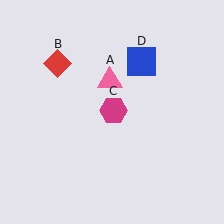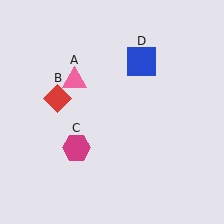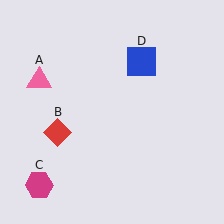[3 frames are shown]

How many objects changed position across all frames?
3 objects changed position: pink triangle (object A), red diamond (object B), magenta hexagon (object C).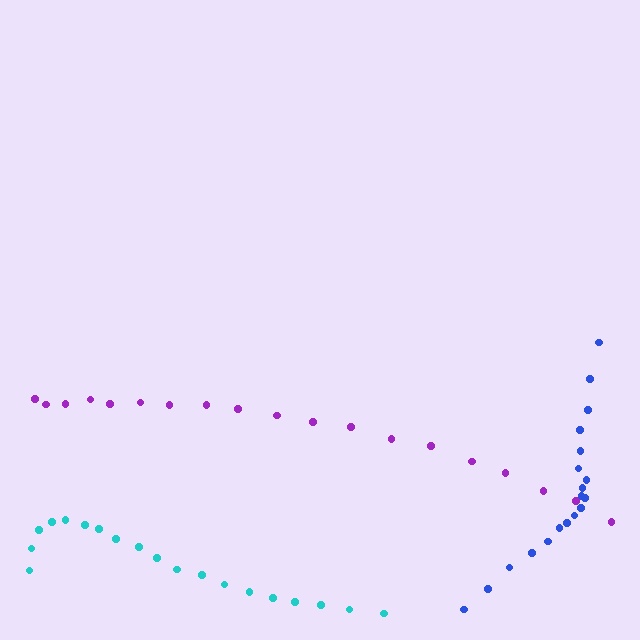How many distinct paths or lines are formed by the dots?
There are 3 distinct paths.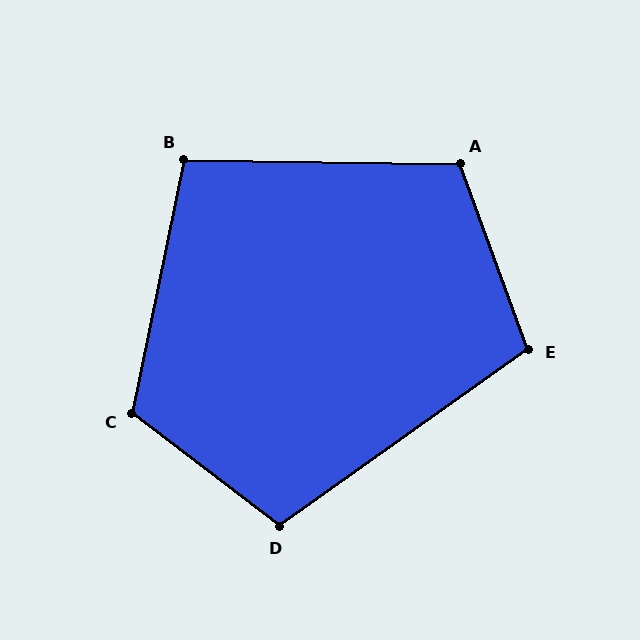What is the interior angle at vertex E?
Approximately 105 degrees (obtuse).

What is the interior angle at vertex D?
Approximately 107 degrees (obtuse).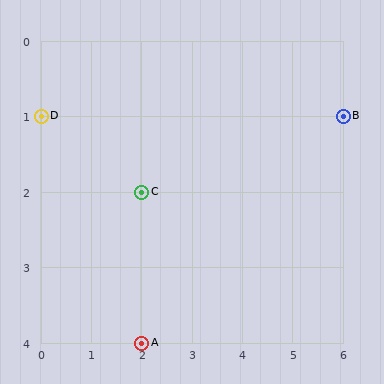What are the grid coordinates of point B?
Point B is at grid coordinates (6, 1).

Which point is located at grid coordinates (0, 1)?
Point D is at (0, 1).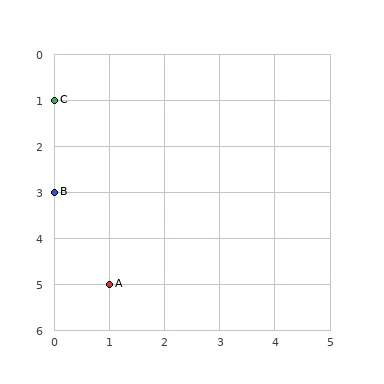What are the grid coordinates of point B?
Point B is at grid coordinates (0, 3).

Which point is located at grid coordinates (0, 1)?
Point C is at (0, 1).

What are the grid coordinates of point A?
Point A is at grid coordinates (1, 5).